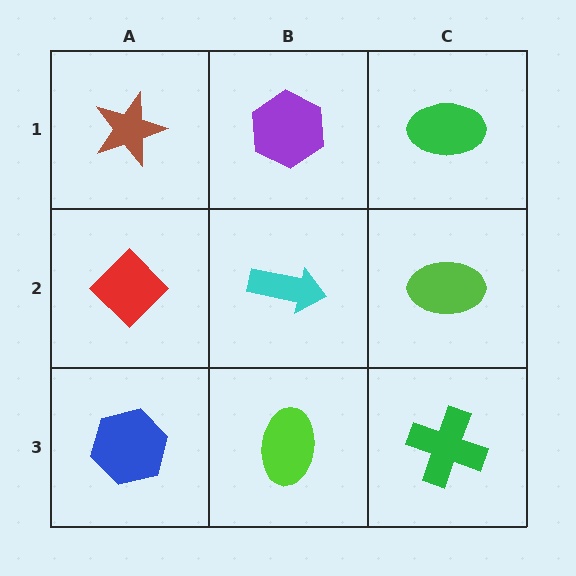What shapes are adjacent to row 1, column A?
A red diamond (row 2, column A), a purple hexagon (row 1, column B).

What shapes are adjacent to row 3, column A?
A red diamond (row 2, column A), a lime ellipse (row 3, column B).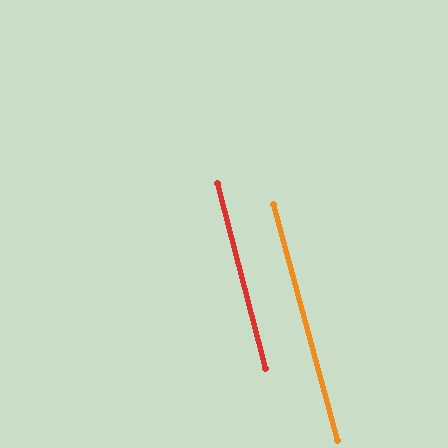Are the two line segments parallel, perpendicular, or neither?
Parallel — their directions differ by only 0.7°.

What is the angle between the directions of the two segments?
Approximately 1 degree.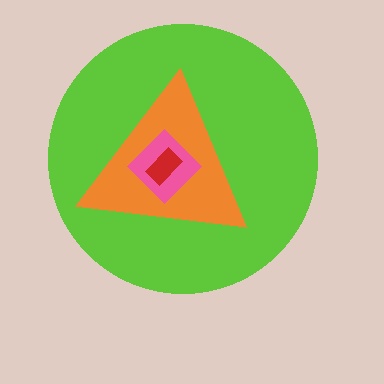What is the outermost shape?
The lime circle.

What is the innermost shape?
The red rectangle.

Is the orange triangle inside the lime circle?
Yes.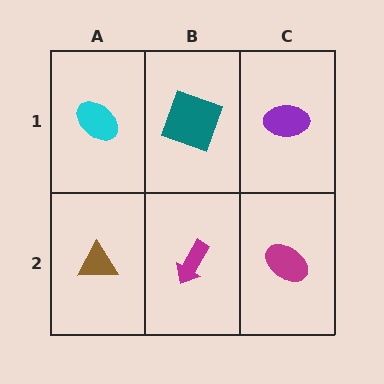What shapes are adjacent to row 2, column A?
A cyan ellipse (row 1, column A), a magenta arrow (row 2, column B).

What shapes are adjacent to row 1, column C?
A magenta ellipse (row 2, column C), a teal square (row 1, column B).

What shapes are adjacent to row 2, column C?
A purple ellipse (row 1, column C), a magenta arrow (row 2, column B).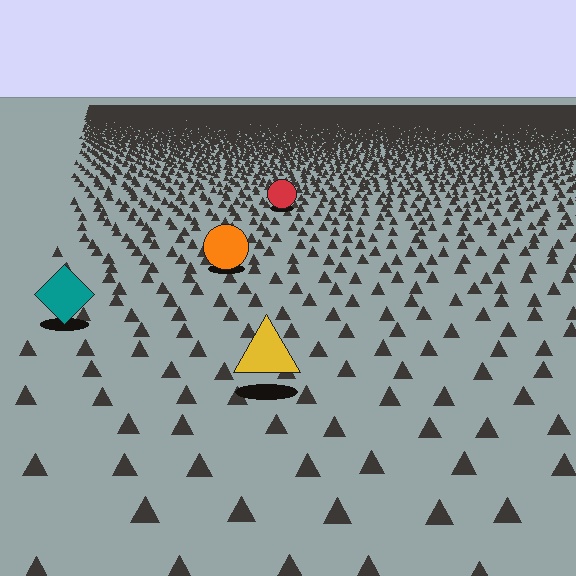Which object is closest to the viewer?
The yellow triangle is closest. The texture marks near it are larger and more spread out.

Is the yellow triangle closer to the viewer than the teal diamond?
Yes. The yellow triangle is closer — you can tell from the texture gradient: the ground texture is coarser near it.